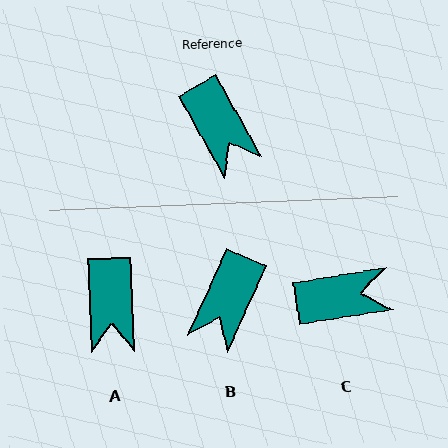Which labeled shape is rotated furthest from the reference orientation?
C, about 69 degrees away.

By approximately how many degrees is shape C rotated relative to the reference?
Approximately 69 degrees counter-clockwise.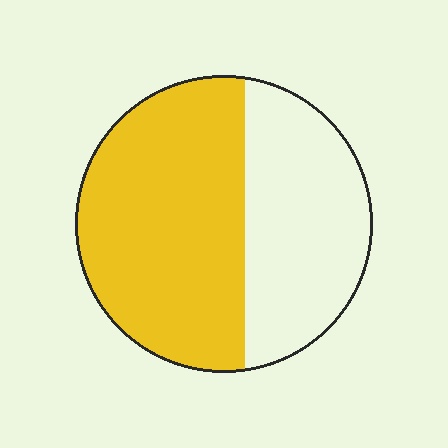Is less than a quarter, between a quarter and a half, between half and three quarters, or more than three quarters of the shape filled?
Between half and three quarters.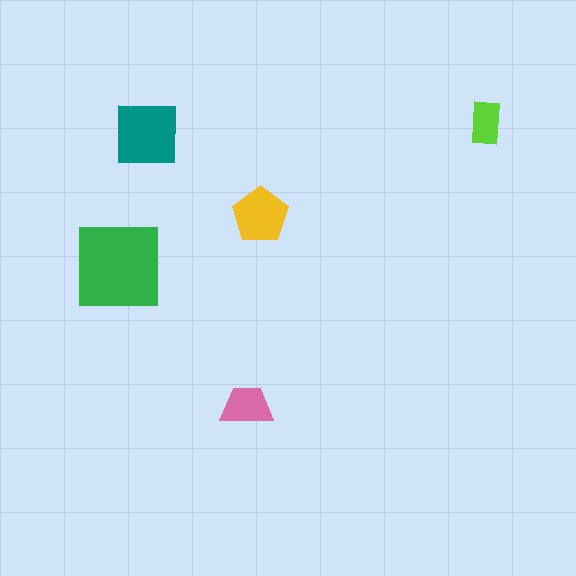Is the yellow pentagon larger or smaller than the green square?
Smaller.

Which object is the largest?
The green square.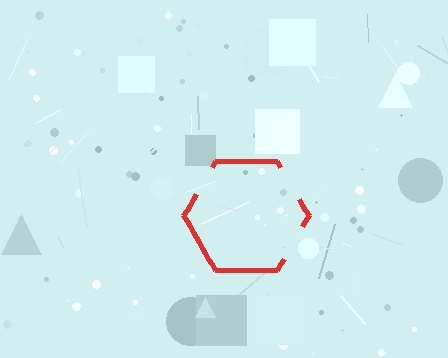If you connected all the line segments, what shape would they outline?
They would outline a hexagon.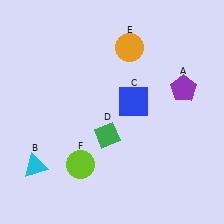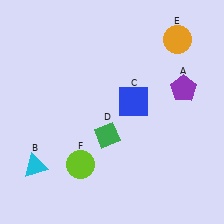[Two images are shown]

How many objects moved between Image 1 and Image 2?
1 object moved between the two images.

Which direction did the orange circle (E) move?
The orange circle (E) moved right.